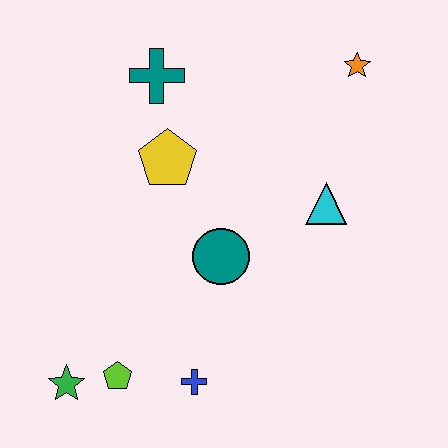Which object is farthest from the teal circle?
The orange star is farthest from the teal circle.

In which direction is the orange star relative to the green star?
The orange star is above the green star.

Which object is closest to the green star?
The lime pentagon is closest to the green star.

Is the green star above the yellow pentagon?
No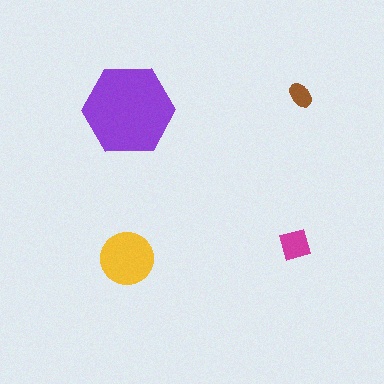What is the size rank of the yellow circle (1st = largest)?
2nd.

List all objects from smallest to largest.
The brown ellipse, the magenta diamond, the yellow circle, the purple hexagon.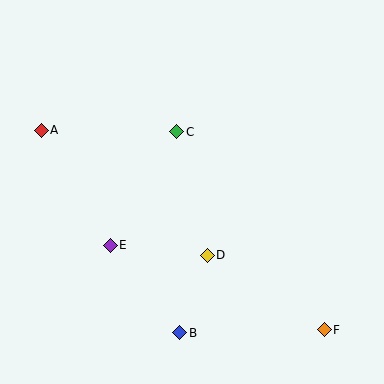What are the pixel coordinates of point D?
Point D is at (207, 255).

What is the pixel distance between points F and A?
The distance between F and A is 346 pixels.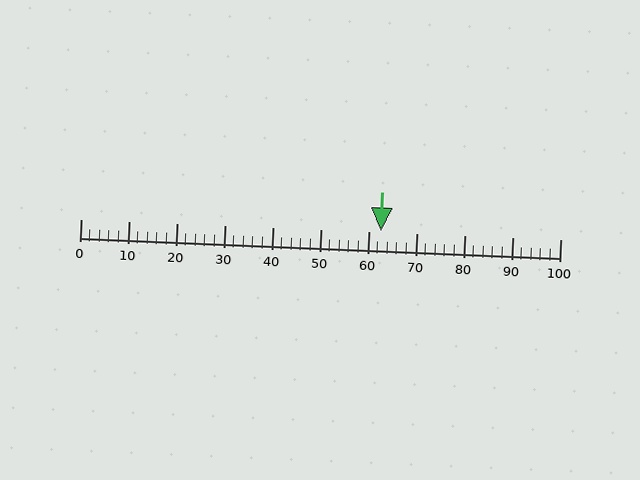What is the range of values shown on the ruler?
The ruler shows values from 0 to 100.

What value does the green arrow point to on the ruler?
The green arrow points to approximately 63.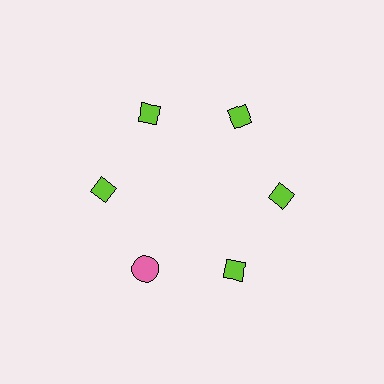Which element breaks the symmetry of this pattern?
The pink circle at roughly the 7 o'clock position breaks the symmetry. All other shapes are lime diamonds.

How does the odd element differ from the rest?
It differs in both color (pink instead of lime) and shape (circle instead of diamond).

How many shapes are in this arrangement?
There are 6 shapes arranged in a ring pattern.